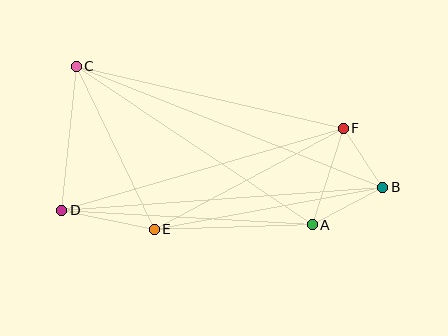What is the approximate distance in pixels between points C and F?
The distance between C and F is approximately 274 pixels.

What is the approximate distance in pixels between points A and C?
The distance between A and C is approximately 284 pixels.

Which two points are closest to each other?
Points B and F are closest to each other.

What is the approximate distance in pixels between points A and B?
The distance between A and B is approximately 80 pixels.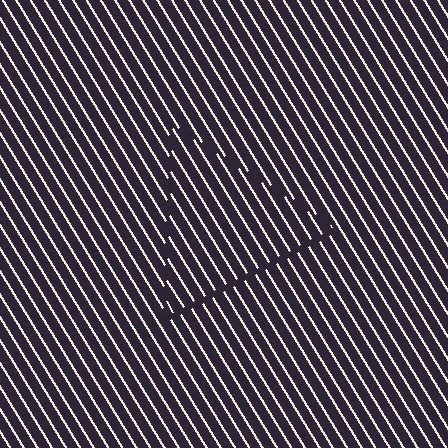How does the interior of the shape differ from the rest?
The interior of the shape contains the same grating, shifted by half a period — the contour is defined by the phase discontinuity where line-ends from the inner and outer gratings abut.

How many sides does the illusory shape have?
3 sides — the line-ends trace a triangle.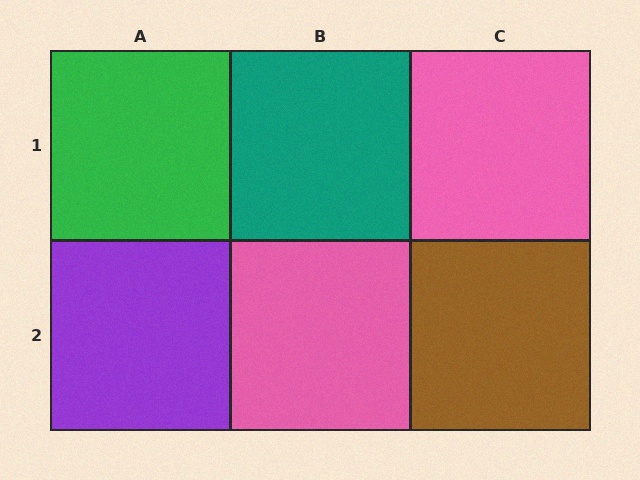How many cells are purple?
1 cell is purple.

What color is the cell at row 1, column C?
Pink.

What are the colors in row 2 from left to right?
Purple, pink, brown.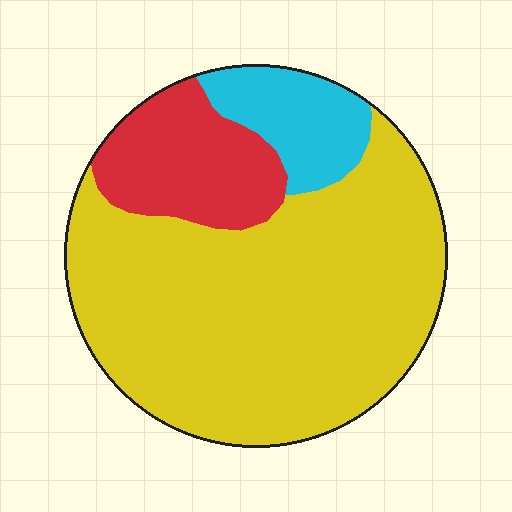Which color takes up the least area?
Cyan, at roughly 10%.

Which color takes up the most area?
Yellow, at roughly 70%.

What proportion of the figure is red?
Red takes up about one sixth (1/6) of the figure.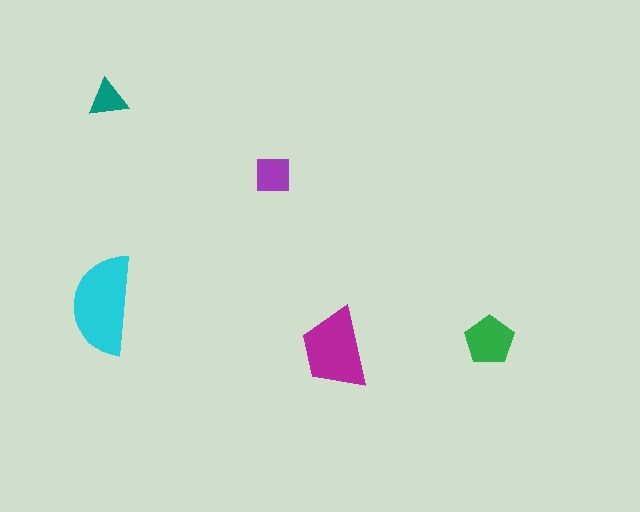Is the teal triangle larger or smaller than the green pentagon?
Smaller.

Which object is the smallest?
The teal triangle.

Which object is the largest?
The cyan semicircle.